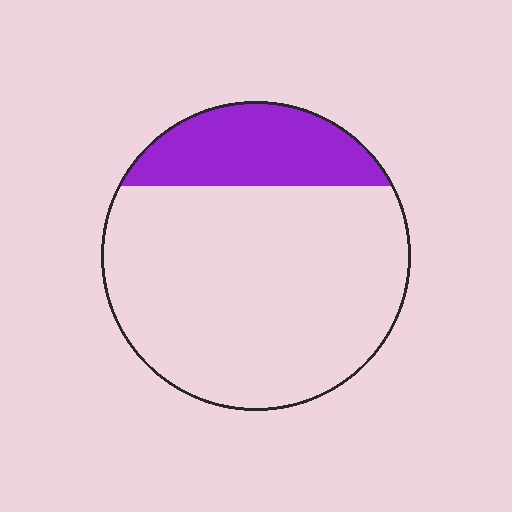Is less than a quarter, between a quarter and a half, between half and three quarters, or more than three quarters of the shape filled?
Less than a quarter.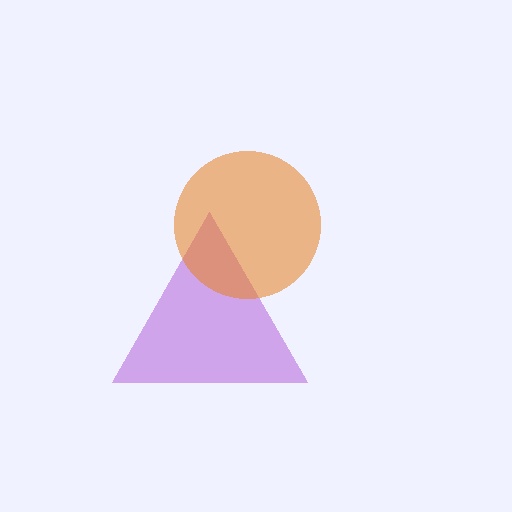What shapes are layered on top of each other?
The layered shapes are: a purple triangle, an orange circle.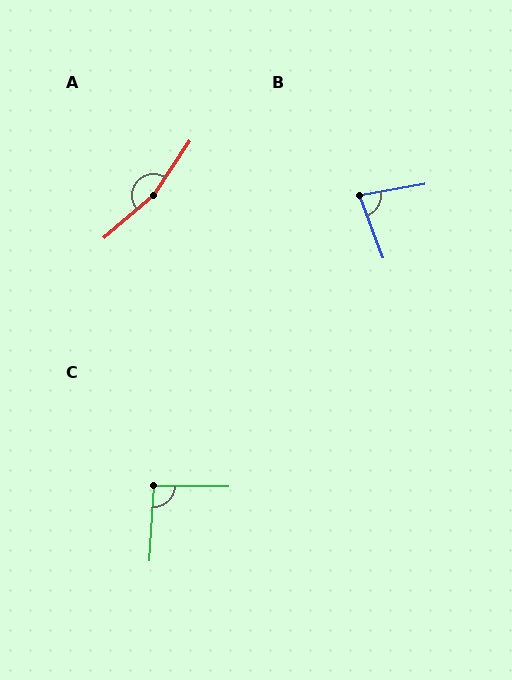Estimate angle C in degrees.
Approximately 93 degrees.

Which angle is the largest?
A, at approximately 164 degrees.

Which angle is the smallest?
B, at approximately 79 degrees.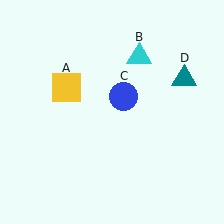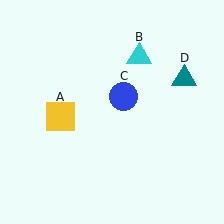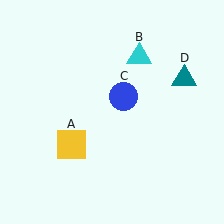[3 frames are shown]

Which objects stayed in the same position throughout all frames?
Cyan triangle (object B) and blue circle (object C) and teal triangle (object D) remained stationary.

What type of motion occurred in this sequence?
The yellow square (object A) rotated counterclockwise around the center of the scene.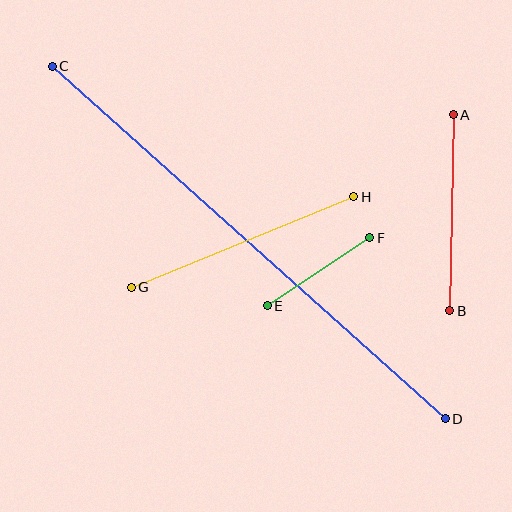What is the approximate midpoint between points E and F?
The midpoint is at approximately (318, 272) pixels.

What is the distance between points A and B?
The distance is approximately 196 pixels.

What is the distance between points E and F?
The distance is approximately 123 pixels.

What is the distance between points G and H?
The distance is approximately 240 pixels.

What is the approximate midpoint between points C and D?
The midpoint is at approximately (249, 243) pixels.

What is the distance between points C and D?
The distance is approximately 528 pixels.